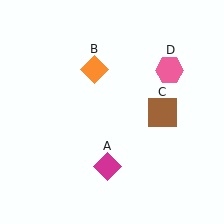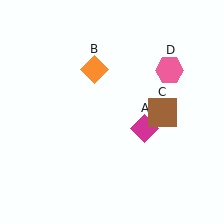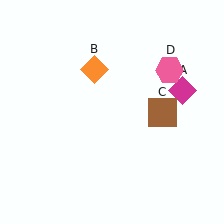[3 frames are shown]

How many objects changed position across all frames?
1 object changed position: magenta diamond (object A).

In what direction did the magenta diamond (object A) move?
The magenta diamond (object A) moved up and to the right.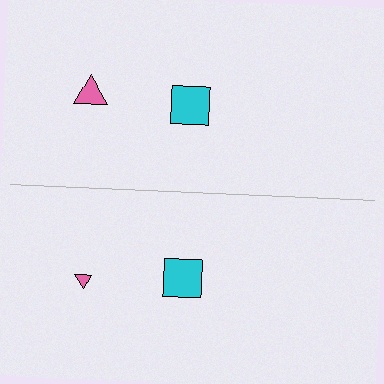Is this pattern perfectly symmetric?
No, the pattern is not perfectly symmetric. The pink triangle on the bottom side has a different size than its mirror counterpart.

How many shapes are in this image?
There are 4 shapes in this image.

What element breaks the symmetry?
The pink triangle on the bottom side has a different size than its mirror counterpart.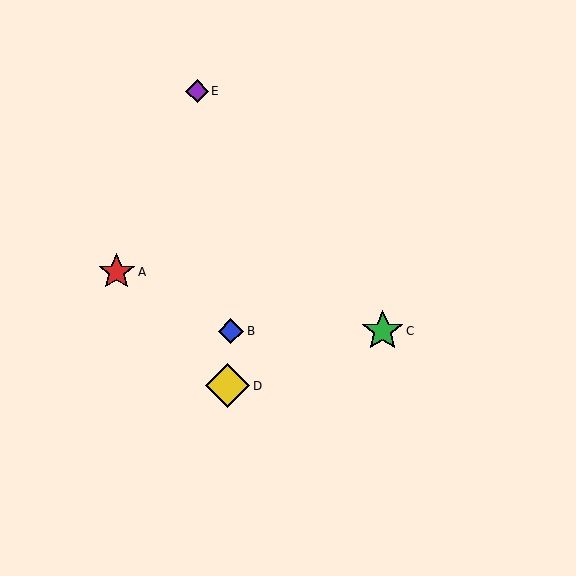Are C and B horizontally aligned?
Yes, both are at y≈331.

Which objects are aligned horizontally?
Objects B, C are aligned horizontally.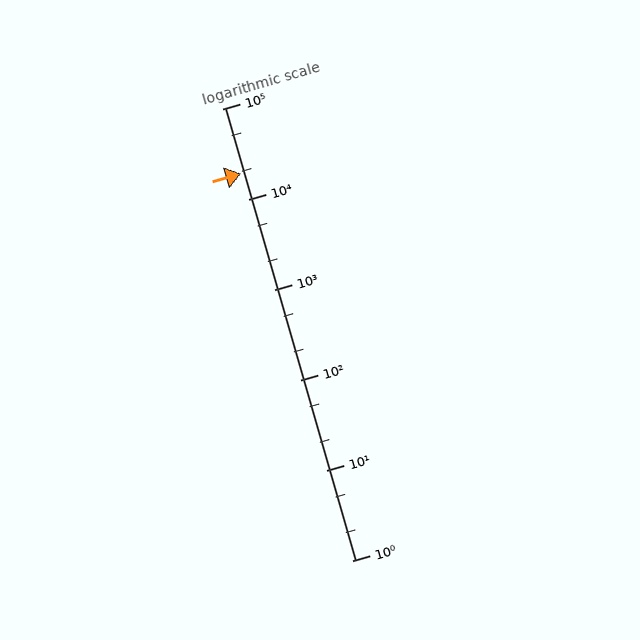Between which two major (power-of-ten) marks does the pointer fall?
The pointer is between 10000 and 100000.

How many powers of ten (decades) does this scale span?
The scale spans 5 decades, from 1 to 100000.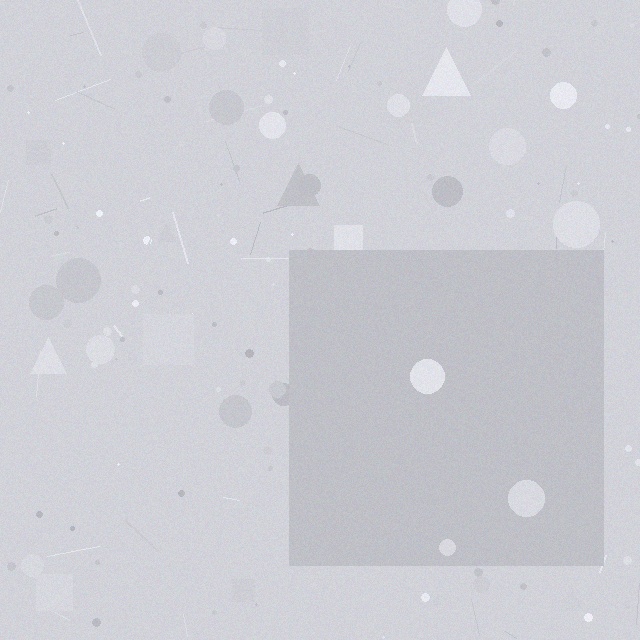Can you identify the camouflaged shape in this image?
The camouflaged shape is a square.